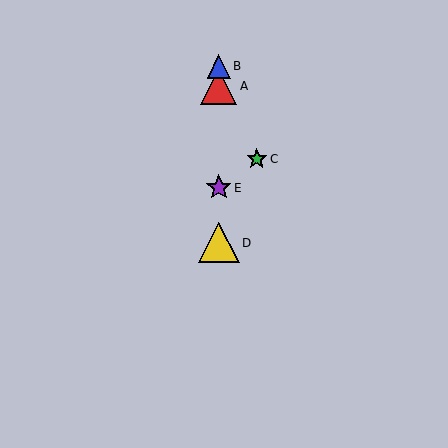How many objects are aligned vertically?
4 objects (A, B, D, E) are aligned vertically.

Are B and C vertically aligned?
No, B is at x≈219 and C is at x≈257.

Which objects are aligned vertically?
Objects A, B, D, E are aligned vertically.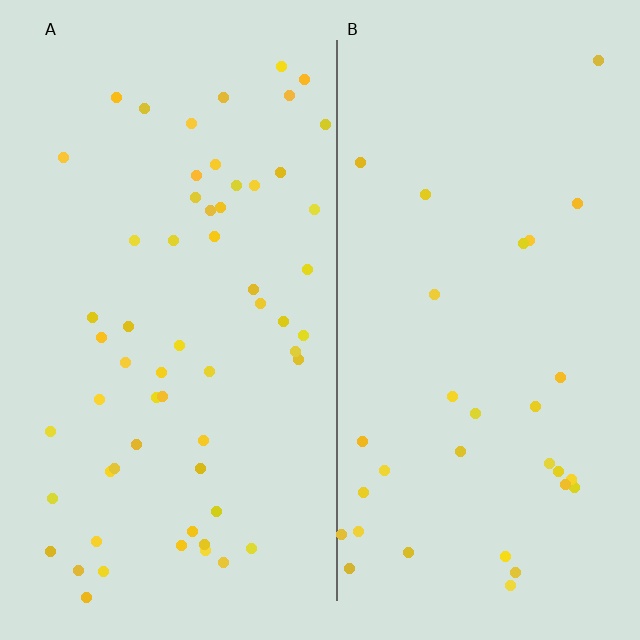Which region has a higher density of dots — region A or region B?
A (the left).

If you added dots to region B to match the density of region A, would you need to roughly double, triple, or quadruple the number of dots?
Approximately double.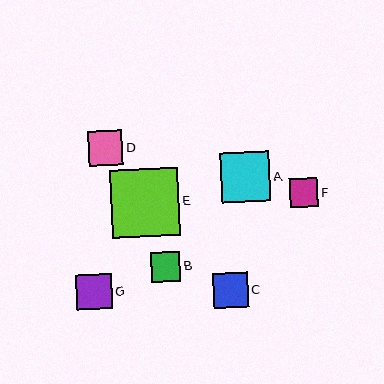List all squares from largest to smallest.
From largest to smallest: E, A, G, C, D, B, F.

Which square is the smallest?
Square F is the smallest with a size of approximately 28 pixels.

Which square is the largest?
Square E is the largest with a size of approximately 68 pixels.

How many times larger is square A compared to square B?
Square A is approximately 1.7 times the size of square B.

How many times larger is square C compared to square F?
Square C is approximately 1.2 times the size of square F.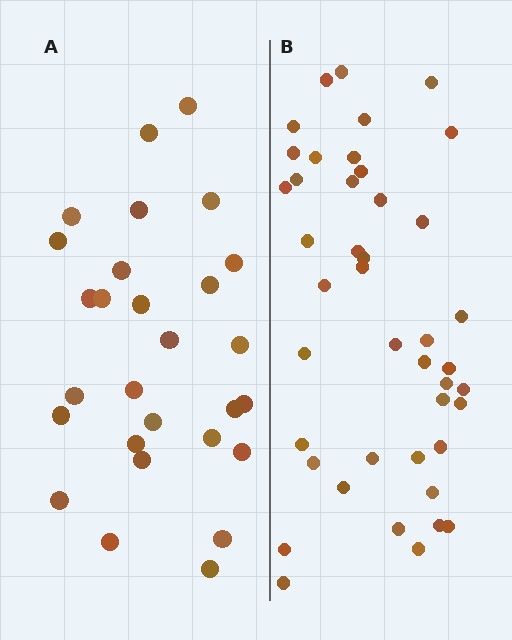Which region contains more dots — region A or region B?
Region B (the right region) has more dots.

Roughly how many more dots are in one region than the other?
Region B has approximately 15 more dots than region A.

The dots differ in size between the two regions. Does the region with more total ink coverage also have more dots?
No. Region A has more total ink coverage because its dots are larger, but region B actually contains more individual dots. Total area can be misleading — the number of items is what matters here.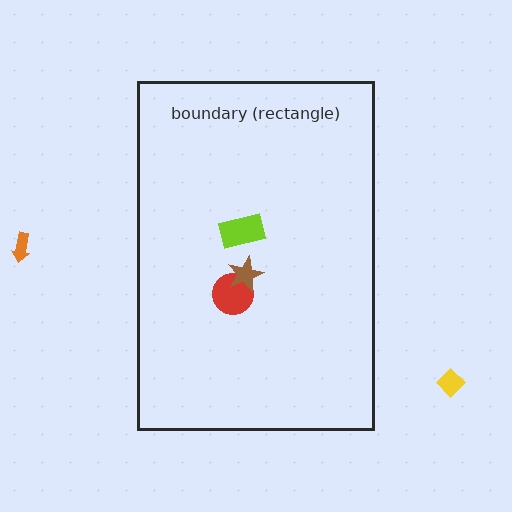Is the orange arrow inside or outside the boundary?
Outside.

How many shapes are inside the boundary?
3 inside, 2 outside.